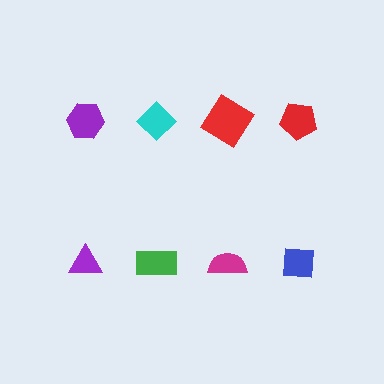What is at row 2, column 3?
A magenta semicircle.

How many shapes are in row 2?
4 shapes.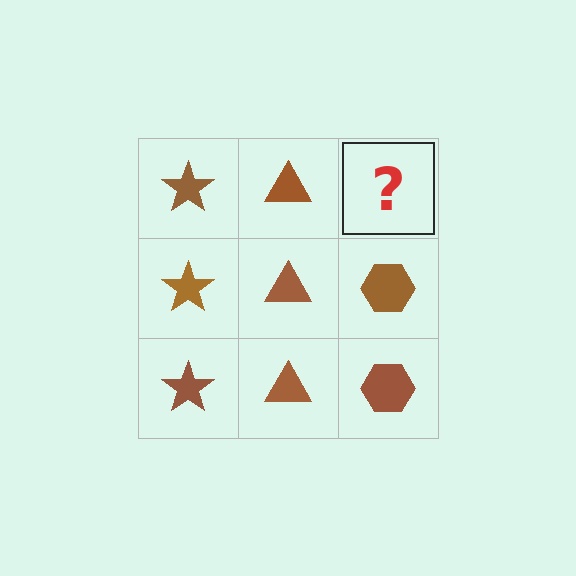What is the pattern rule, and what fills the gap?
The rule is that each column has a consistent shape. The gap should be filled with a brown hexagon.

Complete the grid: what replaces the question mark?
The question mark should be replaced with a brown hexagon.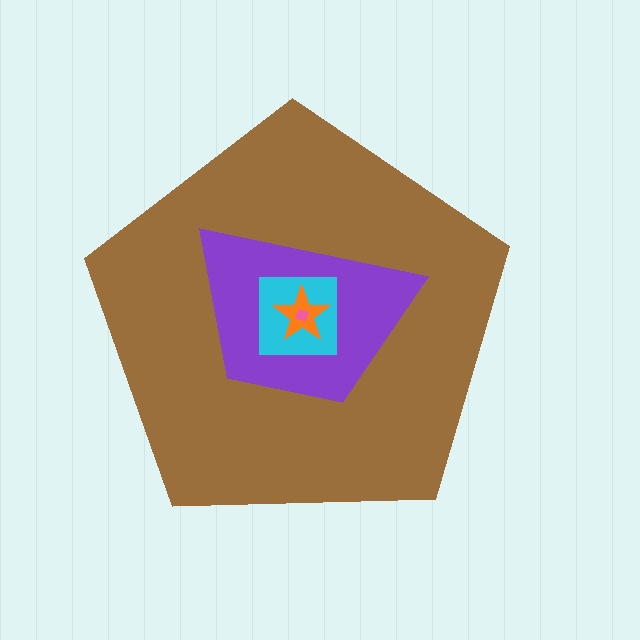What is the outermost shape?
The brown pentagon.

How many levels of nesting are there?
5.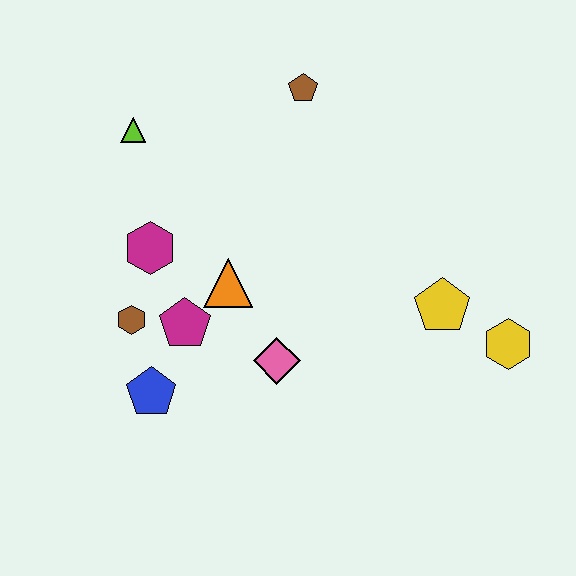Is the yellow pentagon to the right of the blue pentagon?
Yes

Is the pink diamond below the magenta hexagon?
Yes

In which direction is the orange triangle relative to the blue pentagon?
The orange triangle is above the blue pentagon.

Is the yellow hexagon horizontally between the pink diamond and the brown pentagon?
No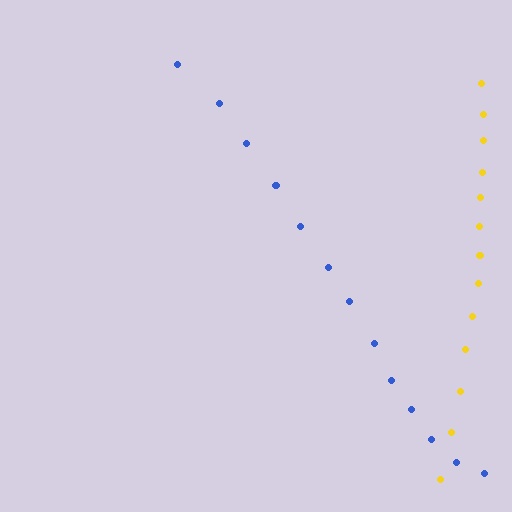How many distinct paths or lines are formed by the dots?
There are 2 distinct paths.